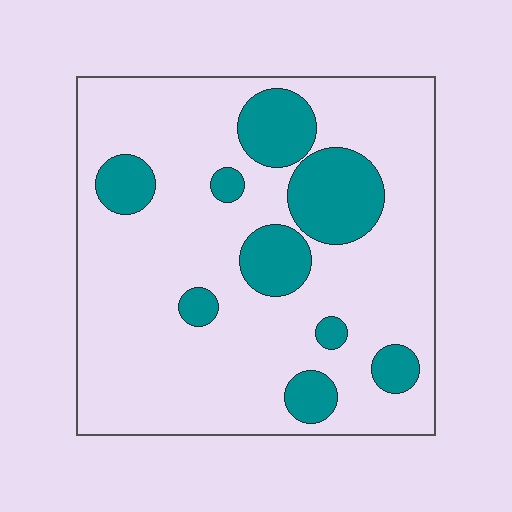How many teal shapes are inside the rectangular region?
9.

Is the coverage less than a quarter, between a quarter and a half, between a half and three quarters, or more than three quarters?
Less than a quarter.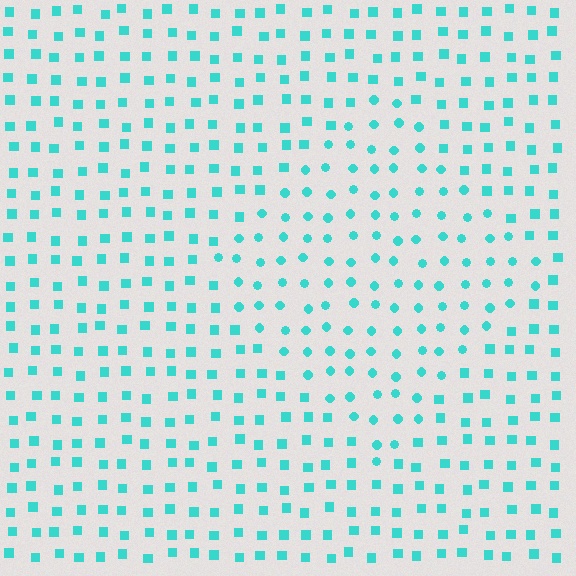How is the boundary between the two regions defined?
The boundary is defined by a change in element shape: circles inside vs. squares outside. All elements share the same color and spacing.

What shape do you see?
I see a diamond.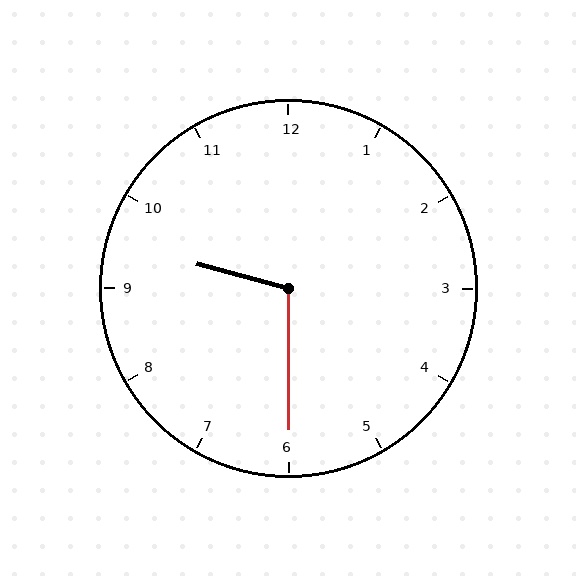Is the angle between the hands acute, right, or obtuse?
It is obtuse.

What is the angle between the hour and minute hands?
Approximately 105 degrees.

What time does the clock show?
9:30.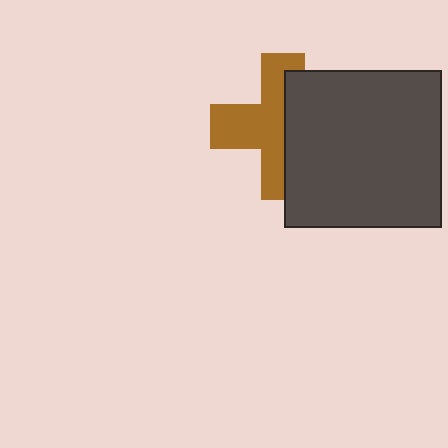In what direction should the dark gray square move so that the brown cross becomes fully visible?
The dark gray square should move right. That is the shortest direction to clear the overlap and leave the brown cross fully visible.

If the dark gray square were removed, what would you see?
You would see the complete brown cross.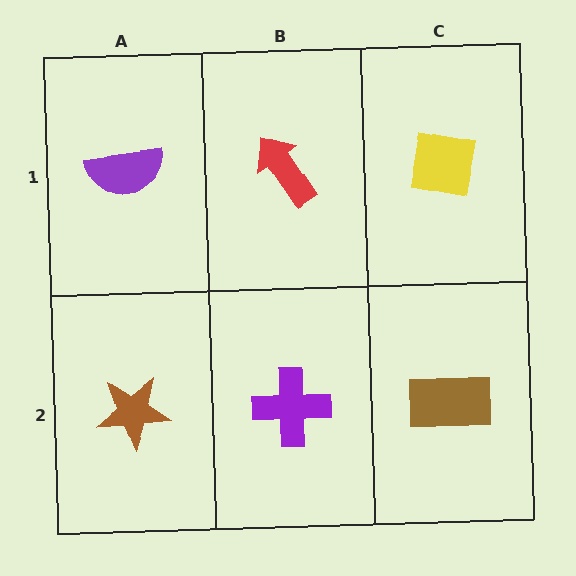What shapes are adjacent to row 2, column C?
A yellow square (row 1, column C), a purple cross (row 2, column B).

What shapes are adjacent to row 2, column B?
A red arrow (row 1, column B), a brown star (row 2, column A), a brown rectangle (row 2, column C).